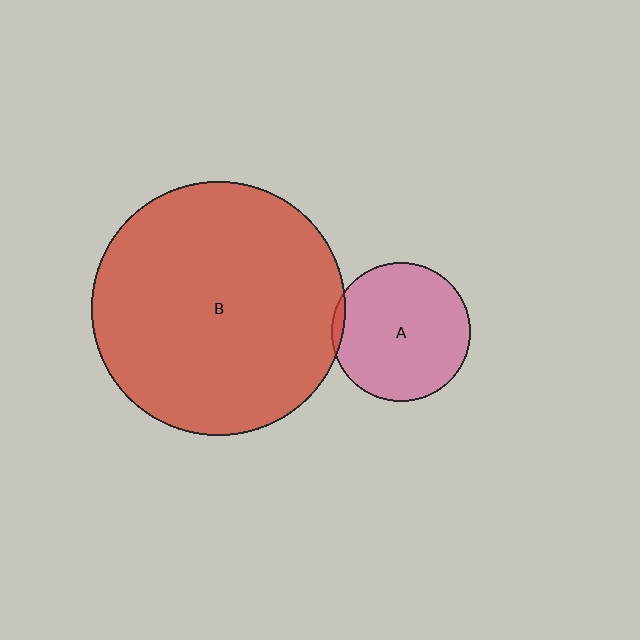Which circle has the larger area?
Circle B (red).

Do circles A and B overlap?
Yes.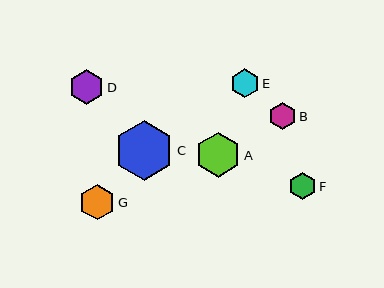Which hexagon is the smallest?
Hexagon F is the smallest with a size of approximately 27 pixels.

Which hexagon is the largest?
Hexagon C is the largest with a size of approximately 59 pixels.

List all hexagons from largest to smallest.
From largest to smallest: C, A, D, G, E, B, F.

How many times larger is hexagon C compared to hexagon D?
Hexagon C is approximately 1.7 times the size of hexagon D.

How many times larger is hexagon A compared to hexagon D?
Hexagon A is approximately 1.3 times the size of hexagon D.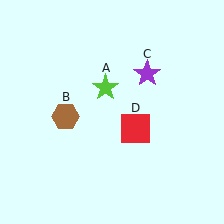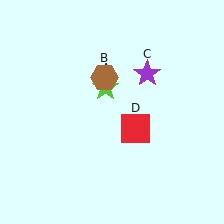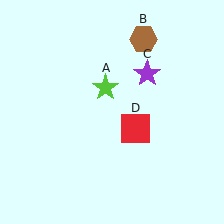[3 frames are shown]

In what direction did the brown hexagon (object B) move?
The brown hexagon (object B) moved up and to the right.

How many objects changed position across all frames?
1 object changed position: brown hexagon (object B).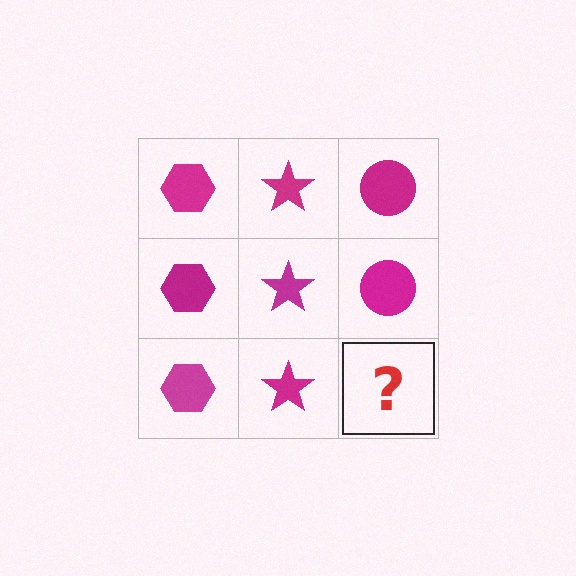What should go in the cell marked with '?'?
The missing cell should contain a magenta circle.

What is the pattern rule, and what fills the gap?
The rule is that each column has a consistent shape. The gap should be filled with a magenta circle.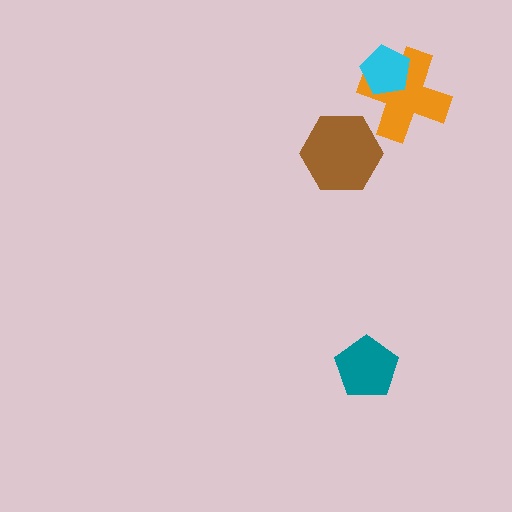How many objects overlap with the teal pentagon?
0 objects overlap with the teal pentagon.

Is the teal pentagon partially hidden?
No, no other shape covers it.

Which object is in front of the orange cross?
The cyan pentagon is in front of the orange cross.